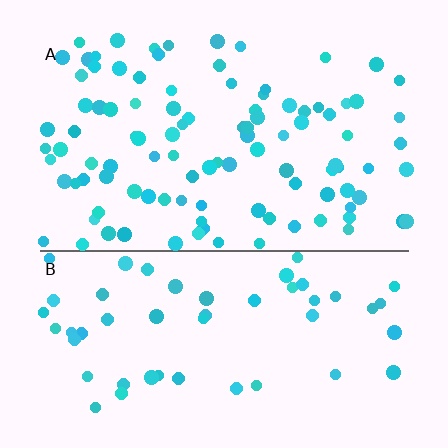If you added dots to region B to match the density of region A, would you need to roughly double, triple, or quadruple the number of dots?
Approximately double.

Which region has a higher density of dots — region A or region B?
A (the top).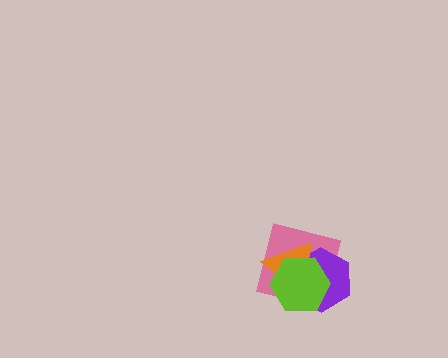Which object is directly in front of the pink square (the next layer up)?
The purple hexagon is directly in front of the pink square.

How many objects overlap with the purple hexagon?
3 objects overlap with the purple hexagon.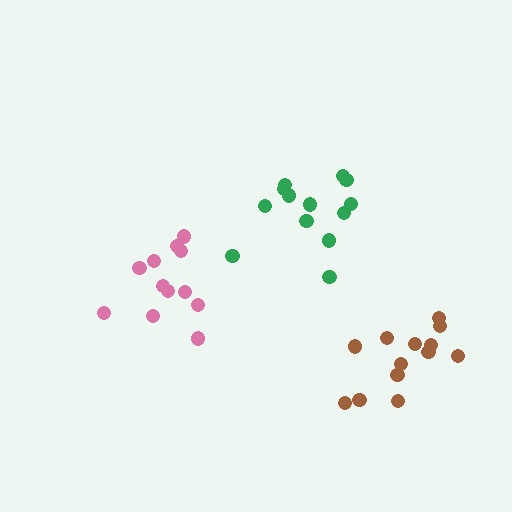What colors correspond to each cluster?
The clusters are colored: brown, green, pink.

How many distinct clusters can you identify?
There are 3 distinct clusters.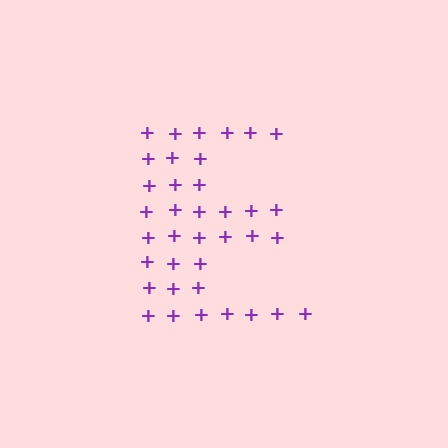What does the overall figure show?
The overall figure shows the letter E.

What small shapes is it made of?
It is made of small plus signs.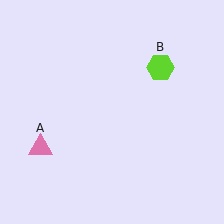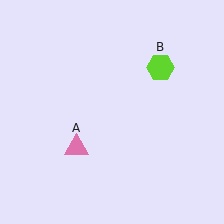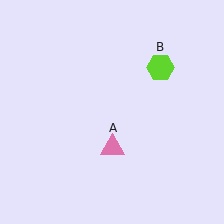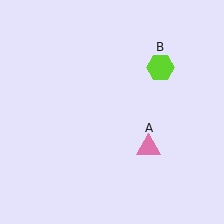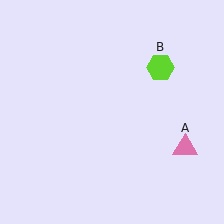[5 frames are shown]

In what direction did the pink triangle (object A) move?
The pink triangle (object A) moved right.